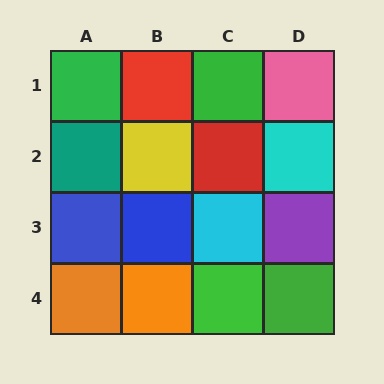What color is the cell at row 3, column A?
Blue.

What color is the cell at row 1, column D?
Pink.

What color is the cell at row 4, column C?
Green.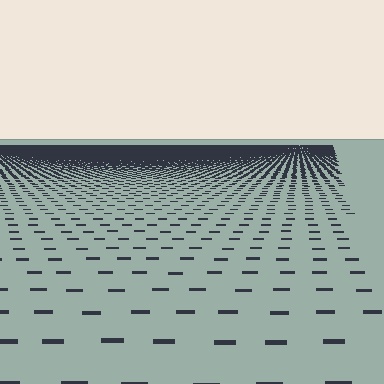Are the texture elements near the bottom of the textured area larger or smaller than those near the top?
Larger. Near the bottom, elements are closer to the viewer and appear at a bigger on-screen size.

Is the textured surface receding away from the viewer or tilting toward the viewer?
The surface is receding away from the viewer. Texture elements get smaller and denser toward the top.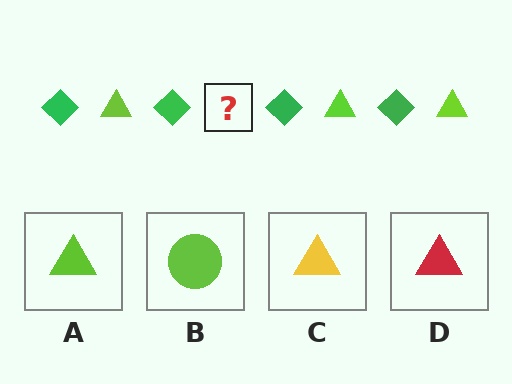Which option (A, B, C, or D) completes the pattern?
A.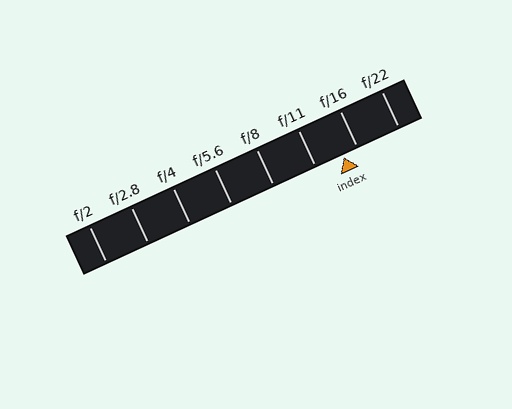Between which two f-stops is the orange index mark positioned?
The index mark is between f/11 and f/16.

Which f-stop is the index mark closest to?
The index mark is closest to f/16.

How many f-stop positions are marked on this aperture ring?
There are 8 f-stop positions marked.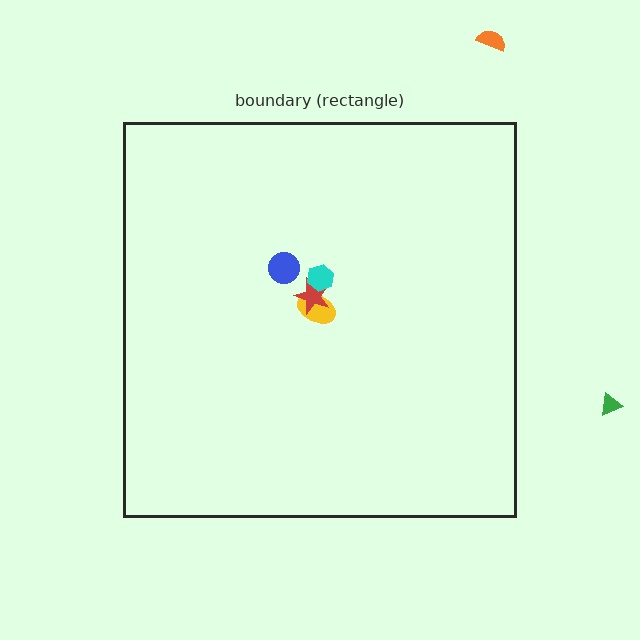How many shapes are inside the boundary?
4 inside, 2 outside.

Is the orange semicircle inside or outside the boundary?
Outside.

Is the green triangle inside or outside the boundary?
Outside.